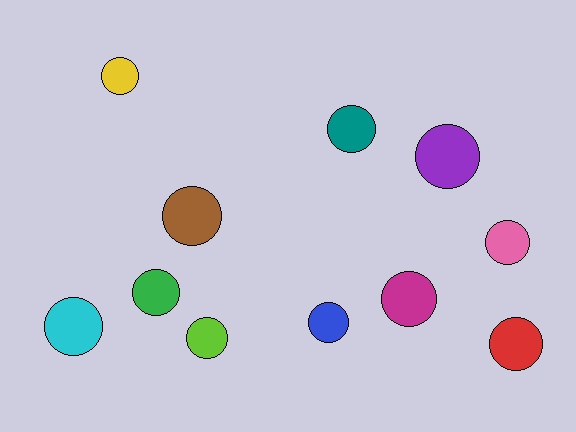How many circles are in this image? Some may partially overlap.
There are 11 circles.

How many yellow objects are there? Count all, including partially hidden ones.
There is 1 yellow object.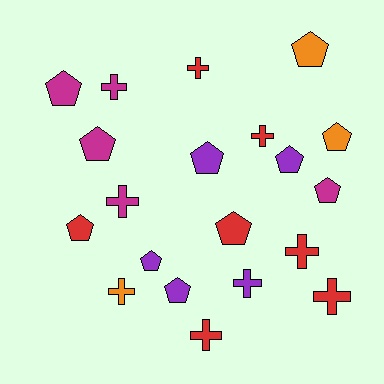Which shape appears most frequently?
Pentagon, with 11 objects.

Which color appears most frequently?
Red, with 7 objects.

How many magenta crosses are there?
There are 2 magenta crosses.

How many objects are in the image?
There are 20 objects.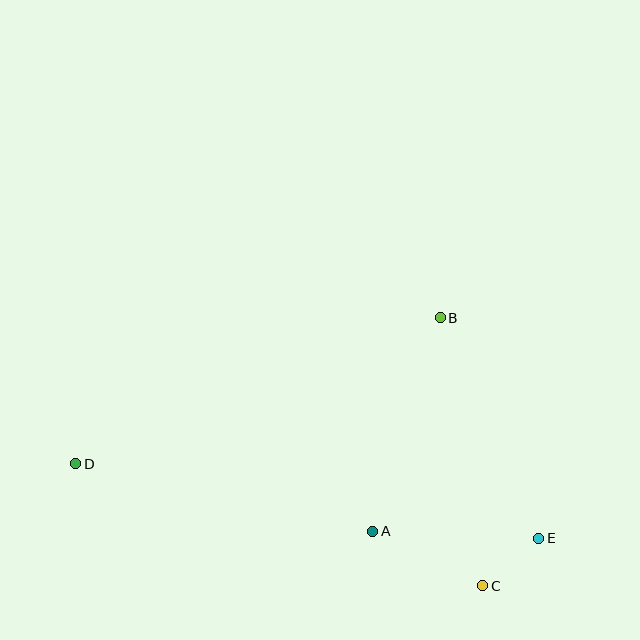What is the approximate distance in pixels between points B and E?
The distance between B and E is approximately 241 pixels.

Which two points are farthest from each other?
Points D and E are farthest from each other.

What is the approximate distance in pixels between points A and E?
The distance between A and E is approximately 166 pixels.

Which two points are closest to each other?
Points C and E are closest to each other.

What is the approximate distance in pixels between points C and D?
The distance between C and D is approximately 425 pixels.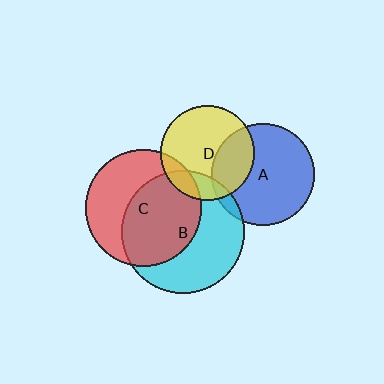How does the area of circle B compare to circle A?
Approximately 1.5 times.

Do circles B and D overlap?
Yes.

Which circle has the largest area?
Circle B (cyan).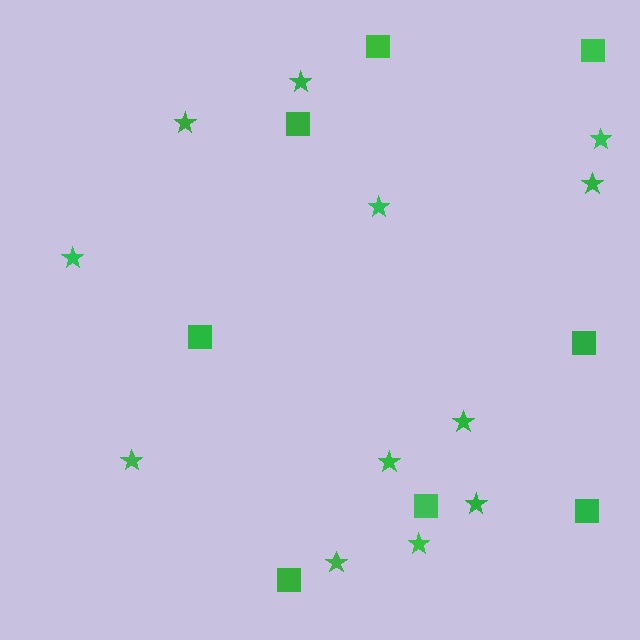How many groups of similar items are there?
There are 2 groups: one group of stars (12) and one group of squares (8).